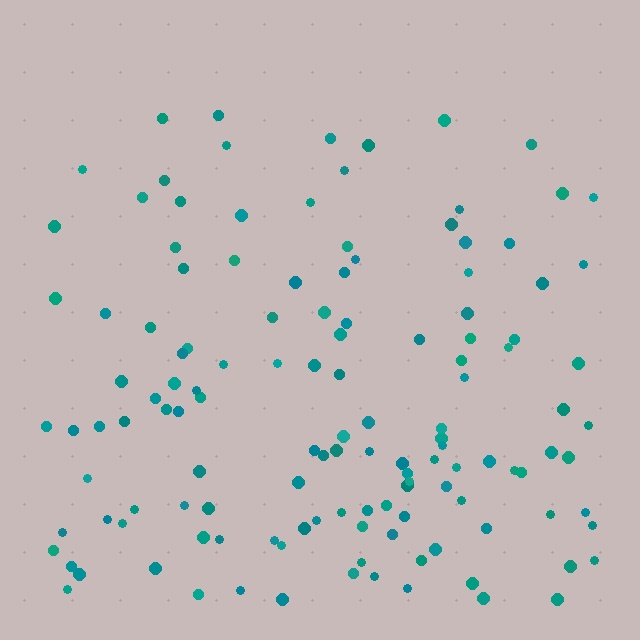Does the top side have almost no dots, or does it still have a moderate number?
Still a moderate number, just noticeably fewer than the bottom.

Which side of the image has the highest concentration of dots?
The bottom.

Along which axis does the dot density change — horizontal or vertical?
Vertical.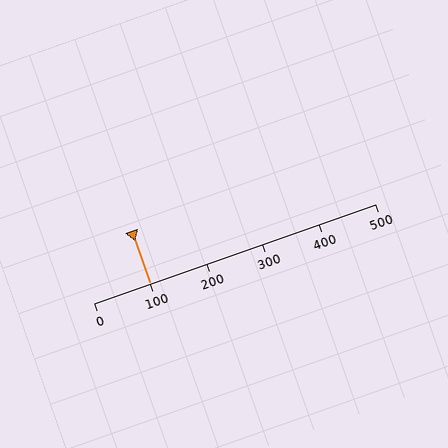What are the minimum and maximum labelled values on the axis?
The axis runs from 0 to 500.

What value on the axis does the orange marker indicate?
The marker indicates approximately 100.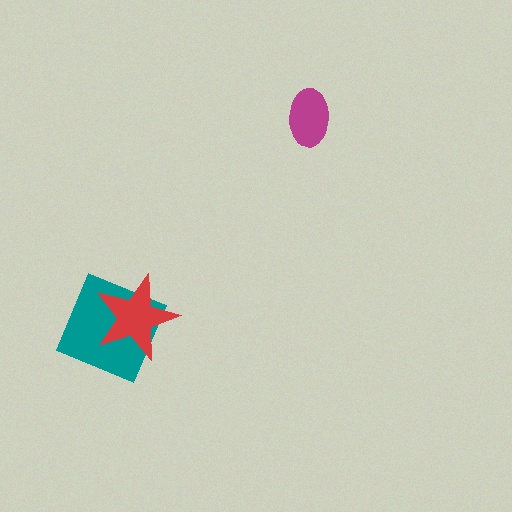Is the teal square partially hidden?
Yes, it is partially covered by another shape.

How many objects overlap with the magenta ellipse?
0 objects overlap with the magenta ellipse.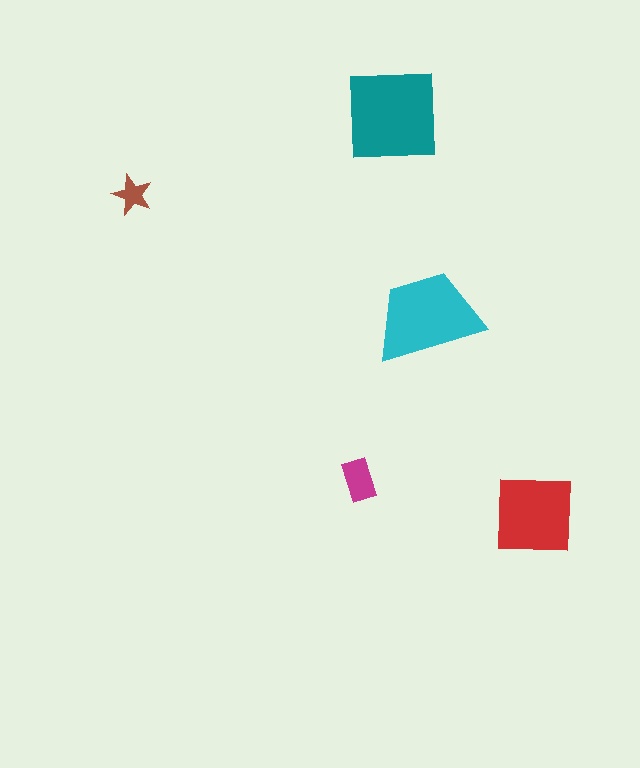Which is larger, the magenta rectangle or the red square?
The red square.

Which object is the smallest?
The brown star.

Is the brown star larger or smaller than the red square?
Smaller.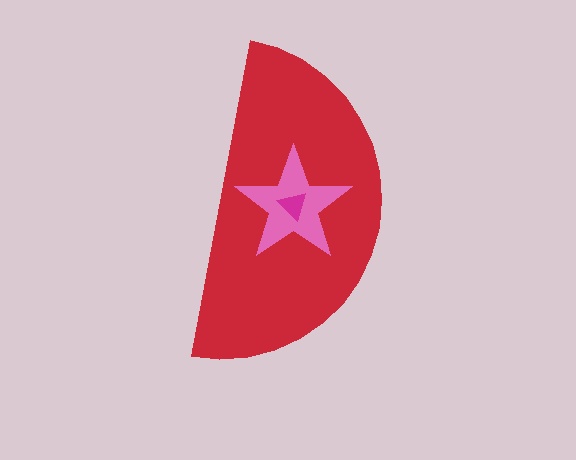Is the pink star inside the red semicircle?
Yes.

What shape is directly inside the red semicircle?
The pink star.